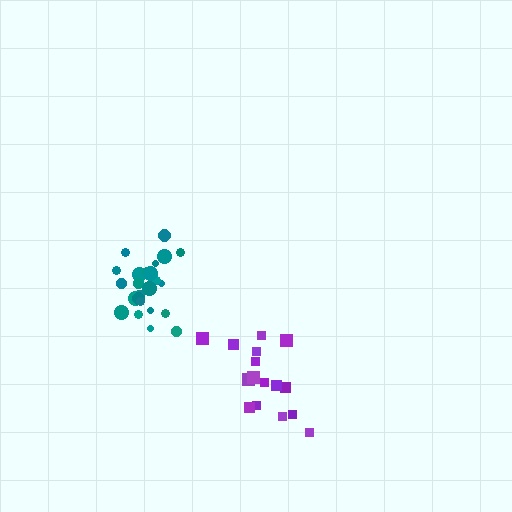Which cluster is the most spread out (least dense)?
Purple.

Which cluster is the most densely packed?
Teal.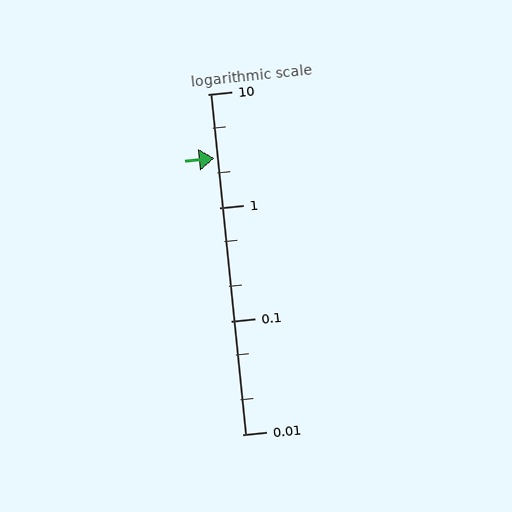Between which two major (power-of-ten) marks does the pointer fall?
The pointer is between 1 and 10.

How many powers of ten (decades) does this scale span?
The scale spans 3 decades, from 0.01 to 10.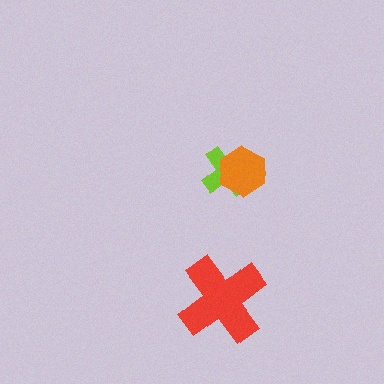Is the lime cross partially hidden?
Yes, it is partially covered by another shape.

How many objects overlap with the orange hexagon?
1 object overlaps with the orange hexagon.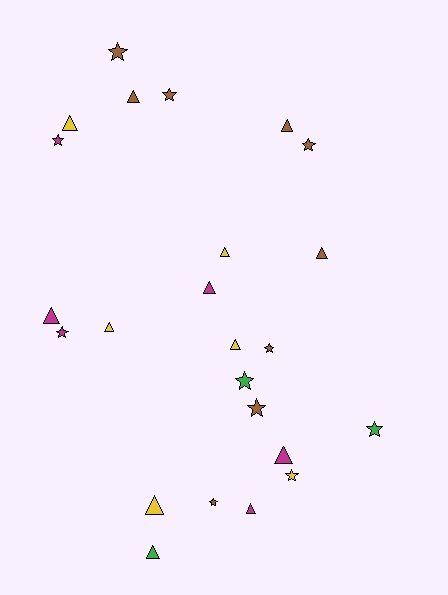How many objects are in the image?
There are 24 objects.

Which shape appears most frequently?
Triangle, with 13 objects.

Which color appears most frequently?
Brown, with 9 objects.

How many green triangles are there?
There is 1 green triangle.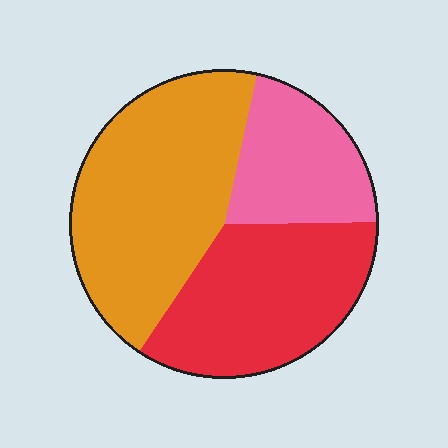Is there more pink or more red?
Red.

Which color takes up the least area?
Pink, at roughly 20%.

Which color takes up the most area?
Orange, at roughly 45%.